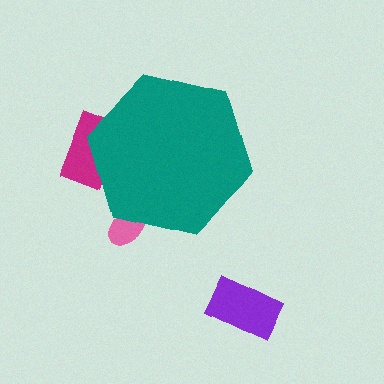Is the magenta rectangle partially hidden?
Yes, the magenta rectangle is partially hidden behind the teal hexagon.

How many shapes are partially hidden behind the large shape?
2 shapes are partially hidden.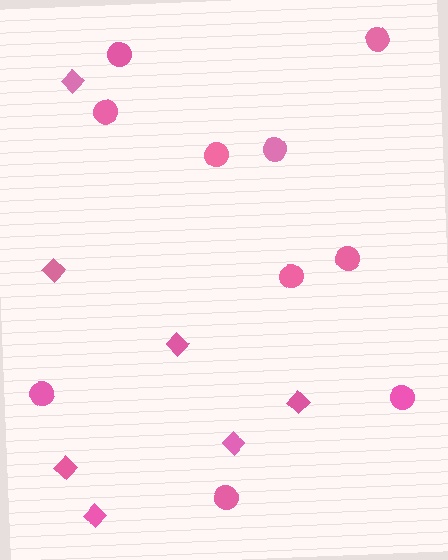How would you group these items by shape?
There are 2 groups: one group of diamonds (7) and one group of circles (10).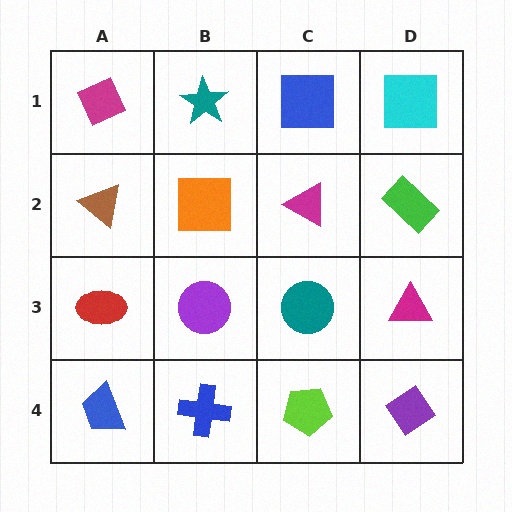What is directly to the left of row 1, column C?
A teal star.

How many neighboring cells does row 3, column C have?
4.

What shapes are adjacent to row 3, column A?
A brown triangle (row 2, column A), a blue trapezoid (row 4, column A), a purple circle (row 3, column B).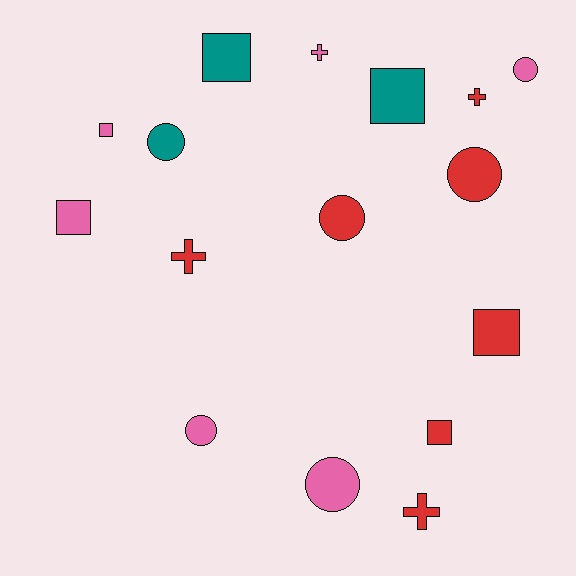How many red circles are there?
There are 2 red circles.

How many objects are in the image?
There are 16 objects.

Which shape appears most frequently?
Square, with 6 objects.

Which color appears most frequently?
Red, with 7 objects.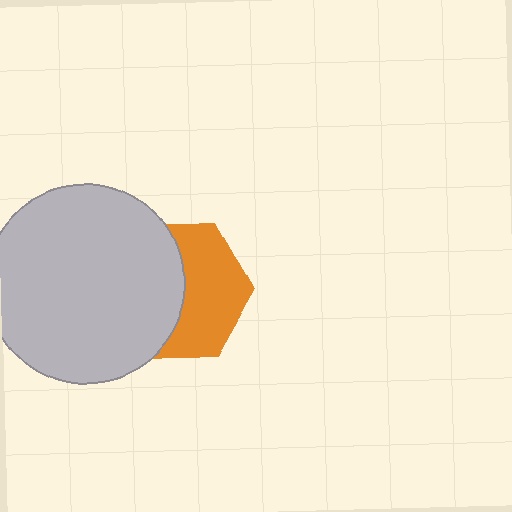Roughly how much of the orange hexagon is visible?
About half of it is visible (roughly 50%).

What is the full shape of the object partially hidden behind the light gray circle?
The partially hidden object is an orange hexagon.